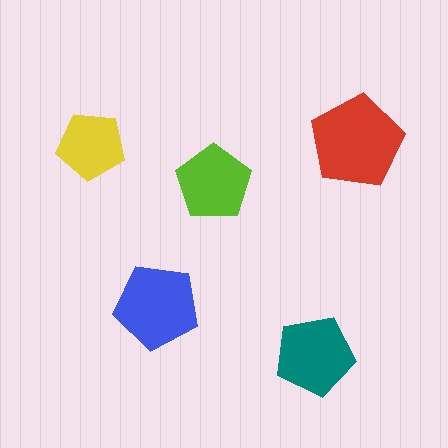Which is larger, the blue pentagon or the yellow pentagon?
The blue one.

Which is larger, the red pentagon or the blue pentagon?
The red one.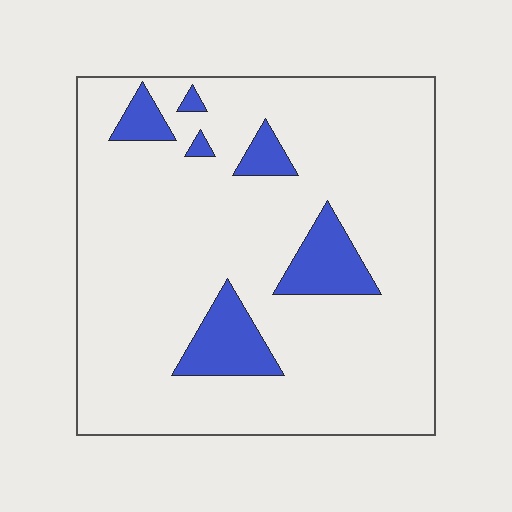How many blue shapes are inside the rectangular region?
6.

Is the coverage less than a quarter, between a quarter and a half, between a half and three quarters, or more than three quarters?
Less than a quarter.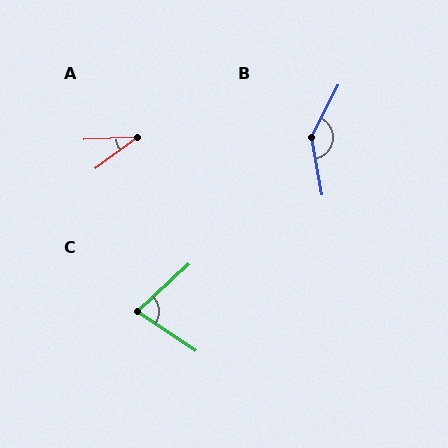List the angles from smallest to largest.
A (34°), C (77°), B (142°).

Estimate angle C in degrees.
Approximately 77 degrees.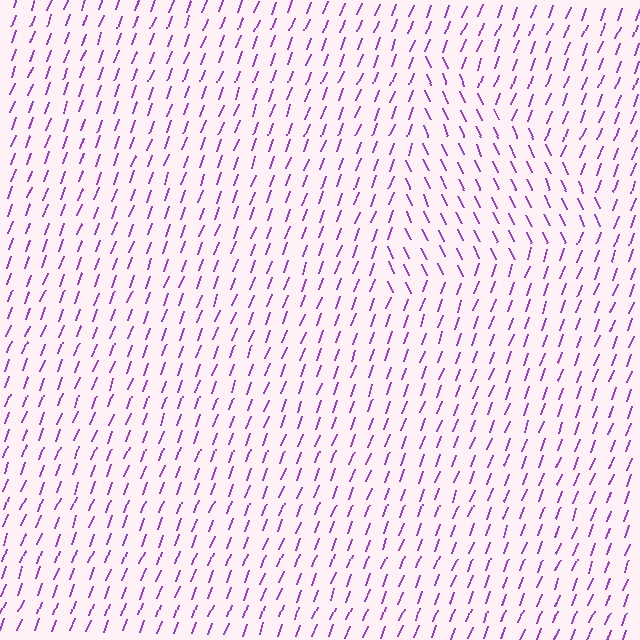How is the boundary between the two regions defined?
The boundary is defined purely by a change in line orientation (approximately 45 degrees difference). All lines are the same color and thickness.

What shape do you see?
I see a triangle.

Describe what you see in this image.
The image is filled with small purple line segments. A triangle region in the image has lines oriented differently from the surrounding lines, creating a visible texture boundary.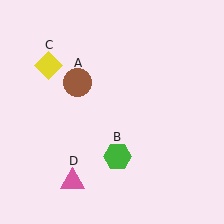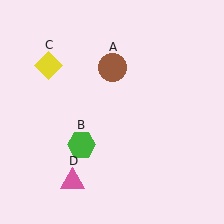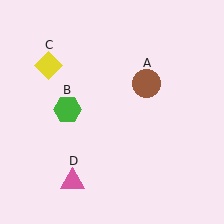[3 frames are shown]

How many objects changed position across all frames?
2 objects changed position: brown circle (object A), green hexagon (object B).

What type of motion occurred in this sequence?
The brown circle (object A), green hexagon (object B) rotated clockwise around the center of the scene.